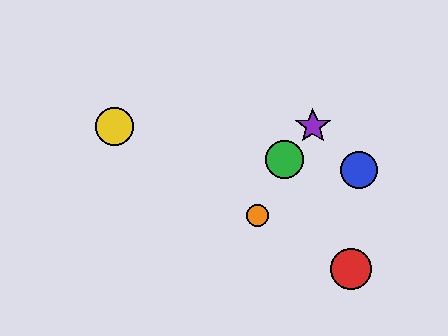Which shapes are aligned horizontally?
The yellow circle, the purple star are aligned horizontally.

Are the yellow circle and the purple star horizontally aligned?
Yes, both are at y≈126.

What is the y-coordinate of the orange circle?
The orange circle is at y≈216.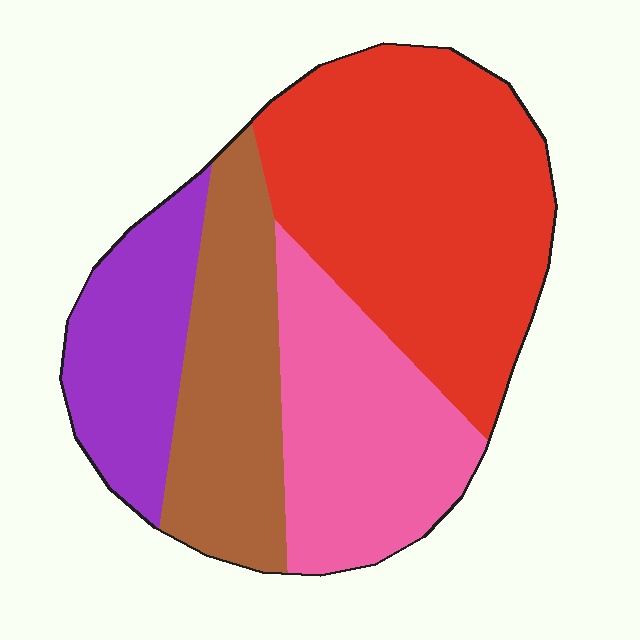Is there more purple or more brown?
Brown.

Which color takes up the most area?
Red, at roughly 40%.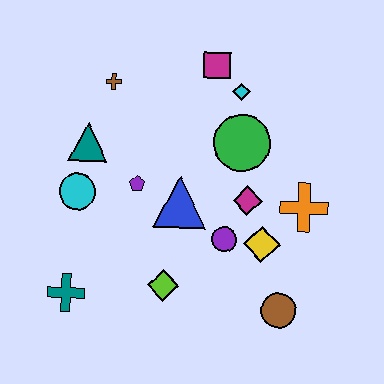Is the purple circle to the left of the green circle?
Yes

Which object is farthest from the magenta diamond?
The teal cross is farthest from the magenta diamond.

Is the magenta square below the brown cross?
No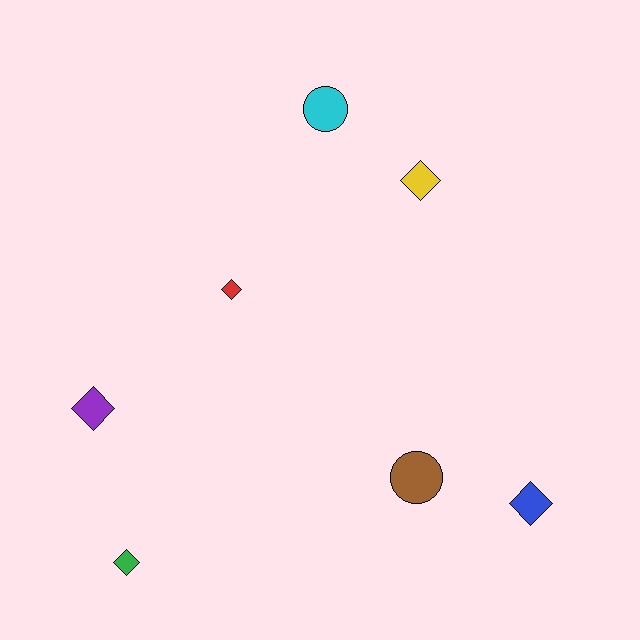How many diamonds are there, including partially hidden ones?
There are 5 diamonds.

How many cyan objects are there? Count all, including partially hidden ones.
There is 1 cyan object.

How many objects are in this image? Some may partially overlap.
There are 7 objects.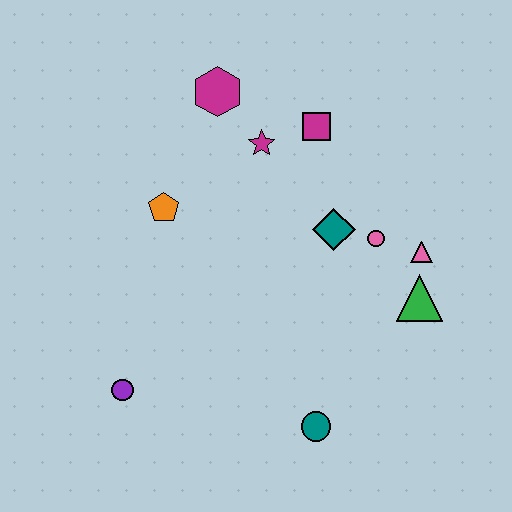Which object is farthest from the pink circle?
The purple circle is farthest from the pink circle.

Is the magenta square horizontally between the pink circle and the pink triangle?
No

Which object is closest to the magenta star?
The magenta square is closest to the magenta star.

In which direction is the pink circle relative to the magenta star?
The pink circle is to the right of the magenta star.